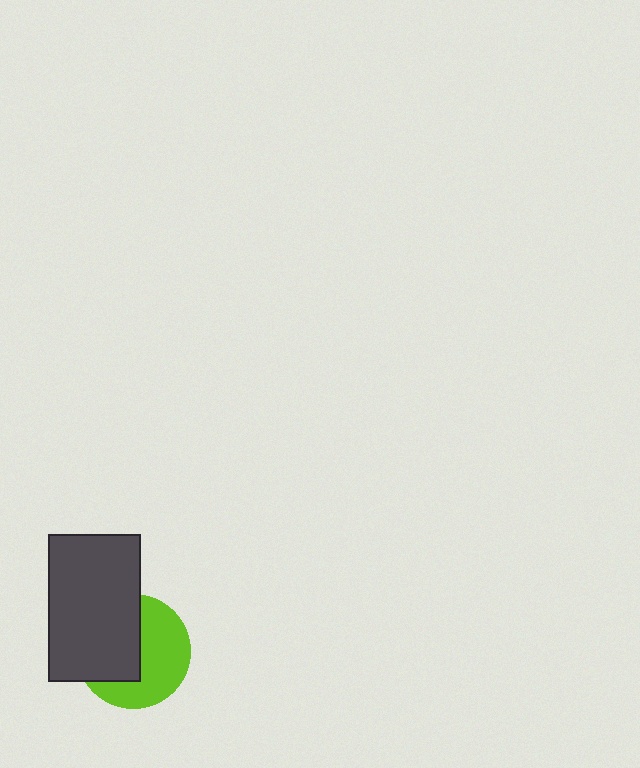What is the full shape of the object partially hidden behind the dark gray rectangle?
The partially hidden object is a lime circle.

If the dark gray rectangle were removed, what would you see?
You would see the complete lime circle.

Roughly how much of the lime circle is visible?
About half of it is visible (roughly 52%).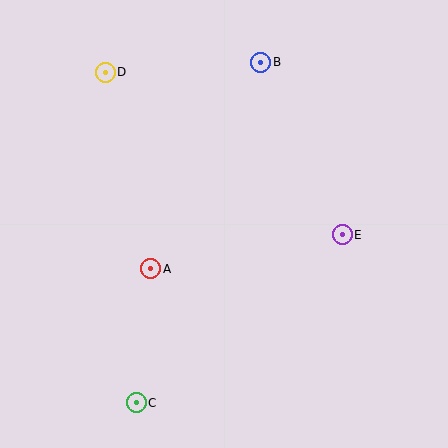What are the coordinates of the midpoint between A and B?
The midpoint between A and B is at (206, 166).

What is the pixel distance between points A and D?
The distance between A and D is 202 pixels.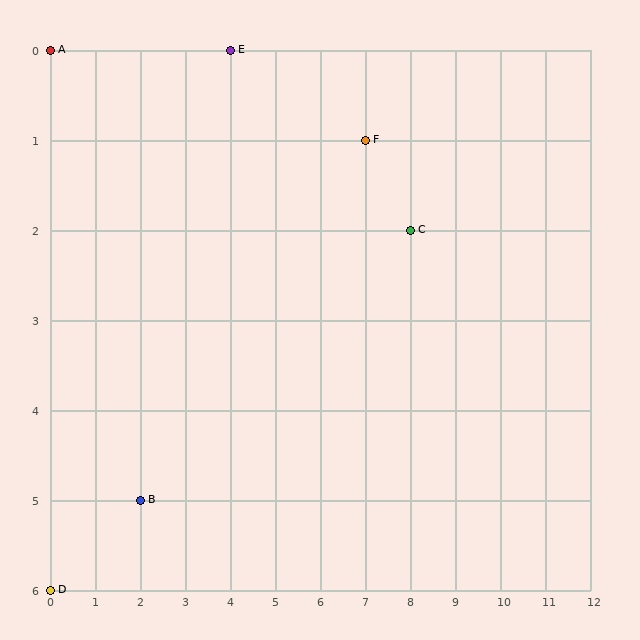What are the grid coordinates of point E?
Point E is at grid coordinates (4, 0).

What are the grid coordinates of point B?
Point B is at grid coordinates (2, 5).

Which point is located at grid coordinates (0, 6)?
Point D is at (0, 6).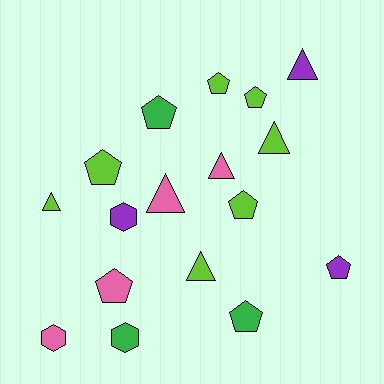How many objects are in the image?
There are 17 objects.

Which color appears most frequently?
Lime, with 7 objects.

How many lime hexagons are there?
There are no lime hexagons.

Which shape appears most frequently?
Pentagon, with 8 objects.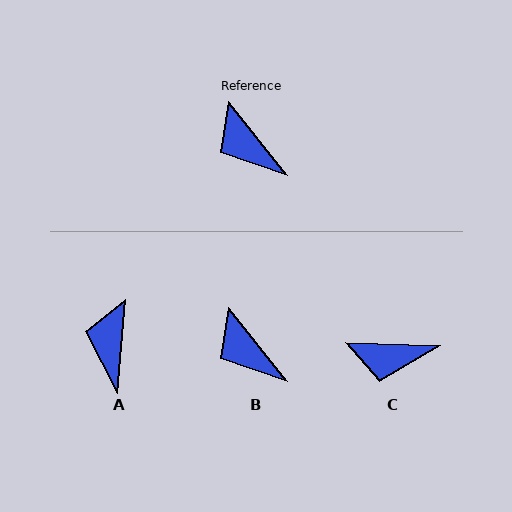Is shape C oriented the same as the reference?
No, it is off by about 50 degrees.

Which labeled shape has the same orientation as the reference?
B.